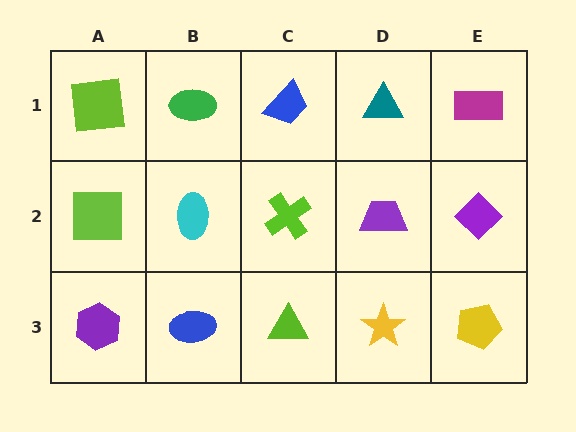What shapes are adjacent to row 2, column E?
A magenta rectangle (row 1, column E), a yellow pentagon (row 3, column E), a purple trapezoid (row 2, column D).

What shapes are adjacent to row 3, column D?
A purple trapezoid (row 2, column D), a lime triangle (row 3, column C), a yellow pentagon (row 3, column E).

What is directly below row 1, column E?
A purple diamond.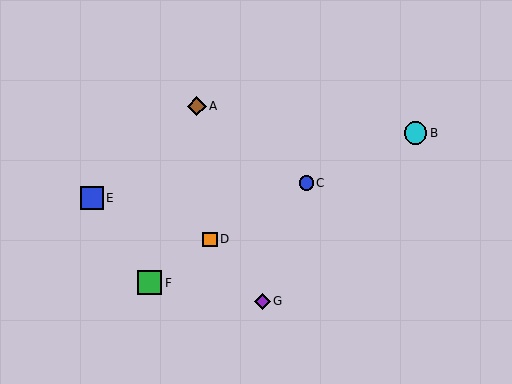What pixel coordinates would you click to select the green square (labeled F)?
Click at (150, 283) to select the green square F.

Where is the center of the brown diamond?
The center of the brown diamond is at (197, 106).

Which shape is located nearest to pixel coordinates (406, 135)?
The cyan circle (labeled B) at (415, 133) is nearest to that location.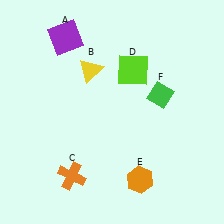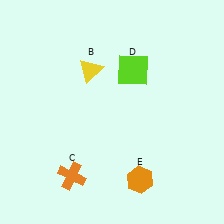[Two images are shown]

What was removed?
The purple square (A), the green diamond (F) were removed in Image 2.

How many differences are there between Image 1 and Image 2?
There are 2 differences between the two images.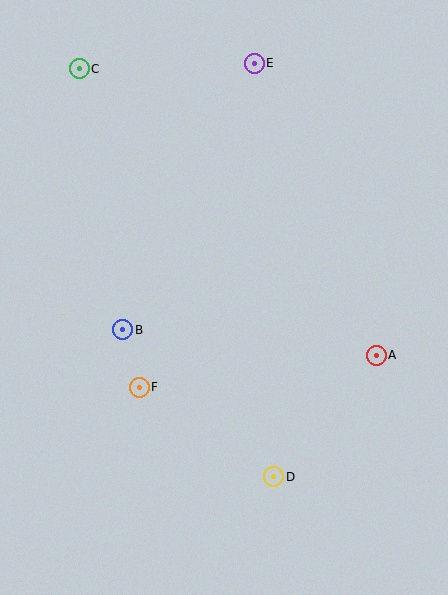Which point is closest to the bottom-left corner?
Point F is closest to the bottom-left corner.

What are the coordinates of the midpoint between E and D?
The midpoint between E and D is at (264, 270).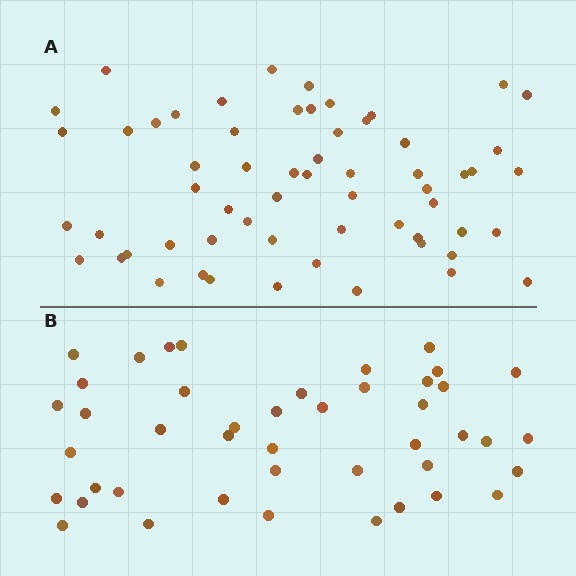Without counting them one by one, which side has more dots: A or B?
Region A (the top region) has more dots.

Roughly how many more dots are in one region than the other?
Region A has approximately 15 more dots than region B.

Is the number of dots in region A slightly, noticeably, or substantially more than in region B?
Region A has noticeably more, but not dramatically so. The ratio is roughly 1.4 to 1.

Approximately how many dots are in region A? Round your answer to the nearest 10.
About 60 dots.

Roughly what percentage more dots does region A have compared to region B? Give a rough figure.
About 35% more.